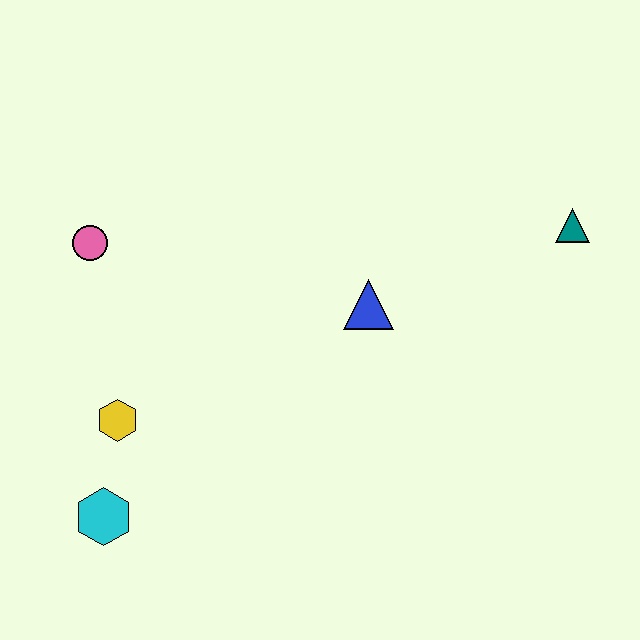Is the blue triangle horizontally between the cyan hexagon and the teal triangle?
Yes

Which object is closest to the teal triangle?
The blue triangle is closest to the teal triangle.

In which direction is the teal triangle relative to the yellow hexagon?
The teal triangle is to the right of the yellow hexagon.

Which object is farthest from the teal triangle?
The cyan hexagon is farthest from the teal triangle.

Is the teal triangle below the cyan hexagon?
No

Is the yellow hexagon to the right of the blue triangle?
No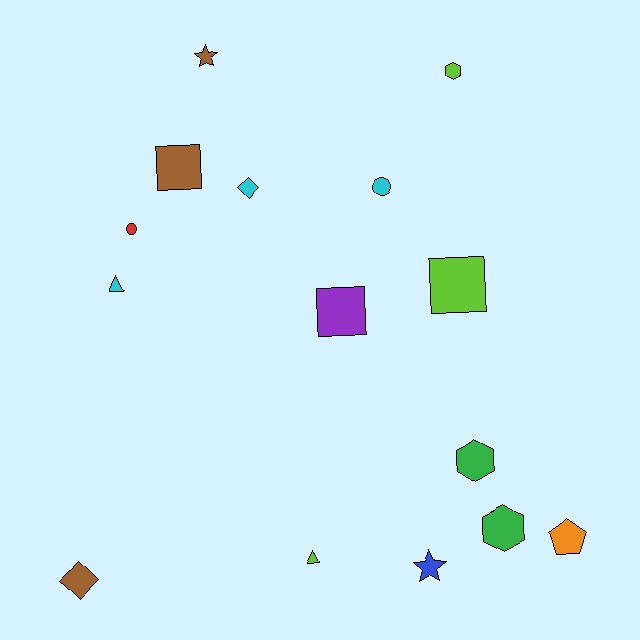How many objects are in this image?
There are 15 objects.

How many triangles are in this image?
There are 2 triangles.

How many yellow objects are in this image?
There are no yellow objects.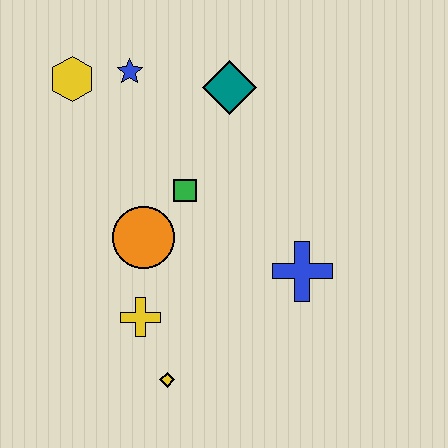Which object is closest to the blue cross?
The green square is closest to the blue cross.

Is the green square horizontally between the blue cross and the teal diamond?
No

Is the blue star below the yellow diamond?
No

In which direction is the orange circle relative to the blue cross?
The orange circle is to the left of the blue cross.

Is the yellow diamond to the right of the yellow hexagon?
Yes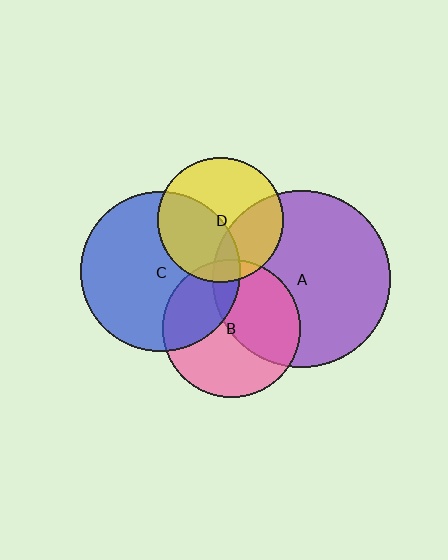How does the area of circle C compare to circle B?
Approximately 1.3 times.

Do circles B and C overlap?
Yes.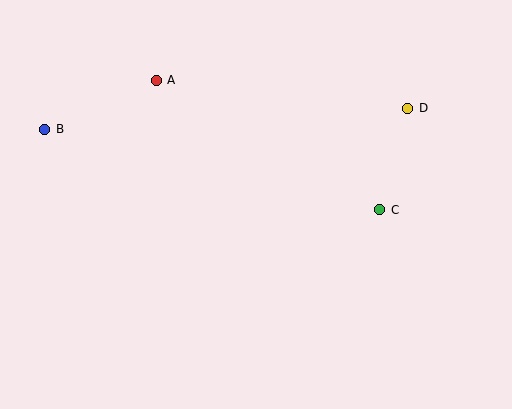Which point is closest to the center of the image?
Point C at (380, 210) is closest to the center.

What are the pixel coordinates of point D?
Point D is at (408, 108).